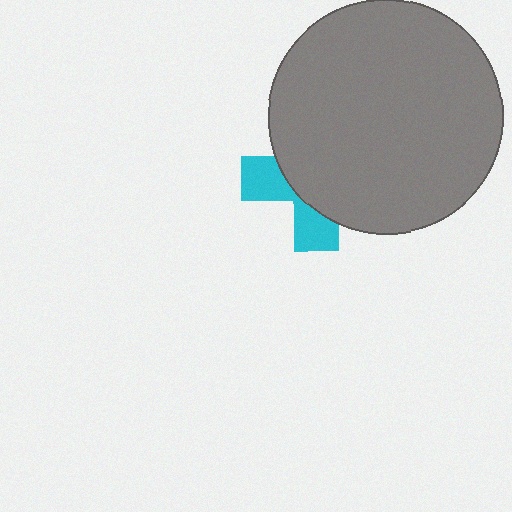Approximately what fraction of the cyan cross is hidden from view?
Roughly 66% of the cyan cross is hidden behind the gray circle.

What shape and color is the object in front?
The object in front is a gray circle.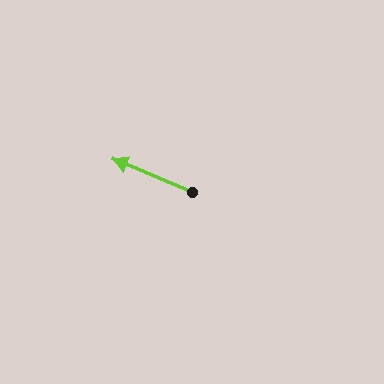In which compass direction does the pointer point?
West.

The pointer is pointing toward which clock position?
Roughly 10 o'clock.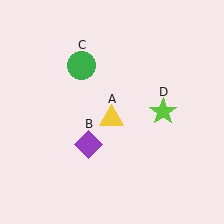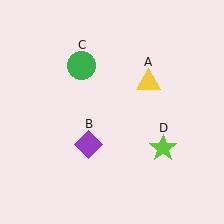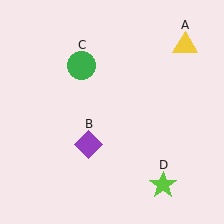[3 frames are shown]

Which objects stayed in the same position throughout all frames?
Purple diamond (object B) and green circle (object C) remained stationary.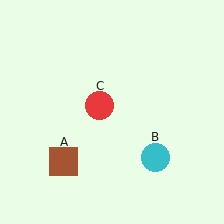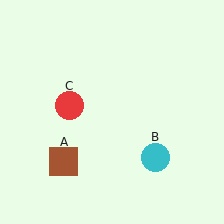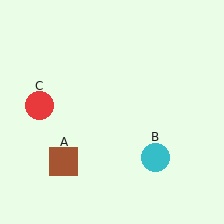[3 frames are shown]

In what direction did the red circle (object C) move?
The red circle (object C) moved left.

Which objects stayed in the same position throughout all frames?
Brown square (object A) and cyan circle (object B) remained stationary.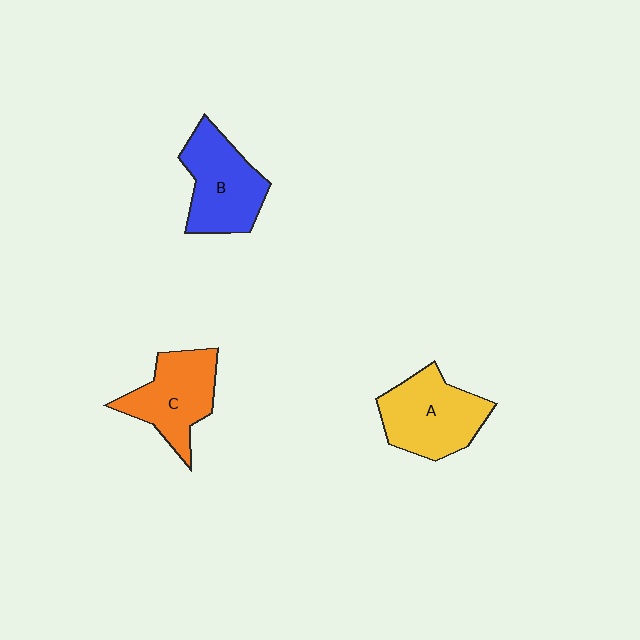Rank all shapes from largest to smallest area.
From largest to smallest: A (yellow), B (blue), C (orange).